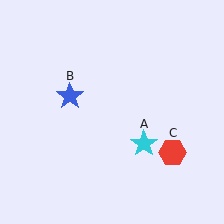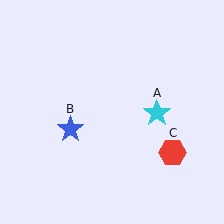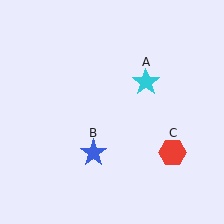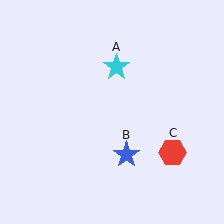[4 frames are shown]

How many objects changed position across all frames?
2 objects changed position: cyan star (object A), blue star (object B).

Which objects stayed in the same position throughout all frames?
Red hexagon (object C) remained stationary.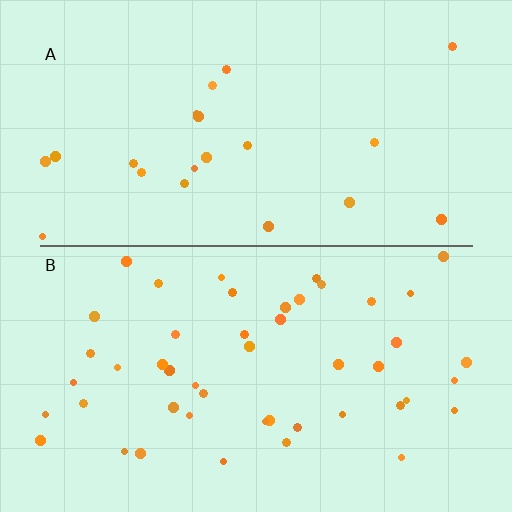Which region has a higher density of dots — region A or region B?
B (the bottom).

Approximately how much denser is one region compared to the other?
Approximately 2.3× — region B over region A.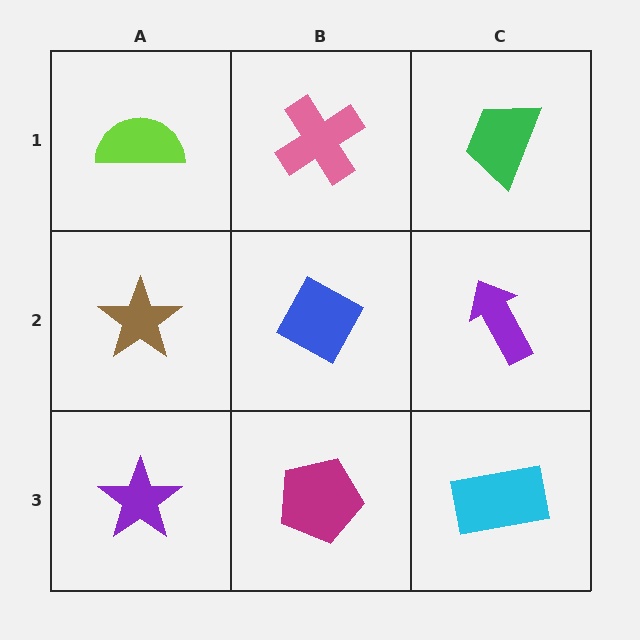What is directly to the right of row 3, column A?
A magenta pentagon.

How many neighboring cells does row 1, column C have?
2.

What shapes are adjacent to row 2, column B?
A pink cross (row 1, column B), a magenta pentagon (row 3, column B), a brown star (row 2, column A), a purple arrow (row 2, column C).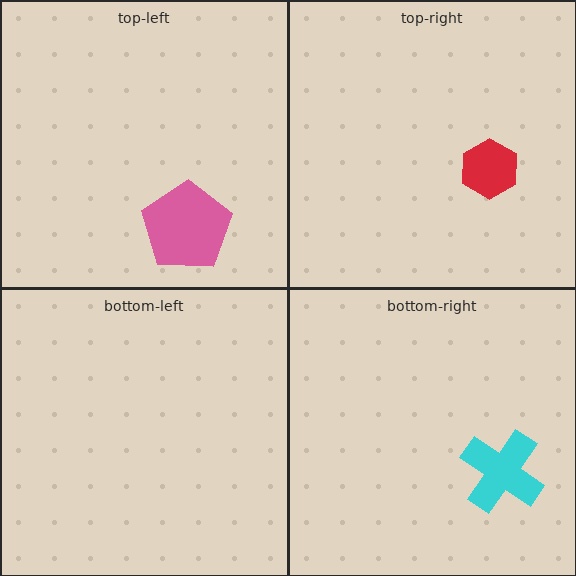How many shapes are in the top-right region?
1.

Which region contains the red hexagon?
The top-right region.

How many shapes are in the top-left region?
1.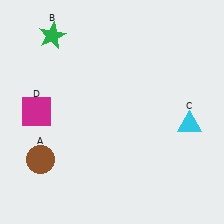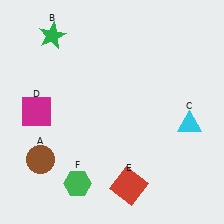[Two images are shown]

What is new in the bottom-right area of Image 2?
A red square (E) was added in the bottom-right area of Image 2.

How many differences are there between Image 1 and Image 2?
There are 2 differences between the two images.